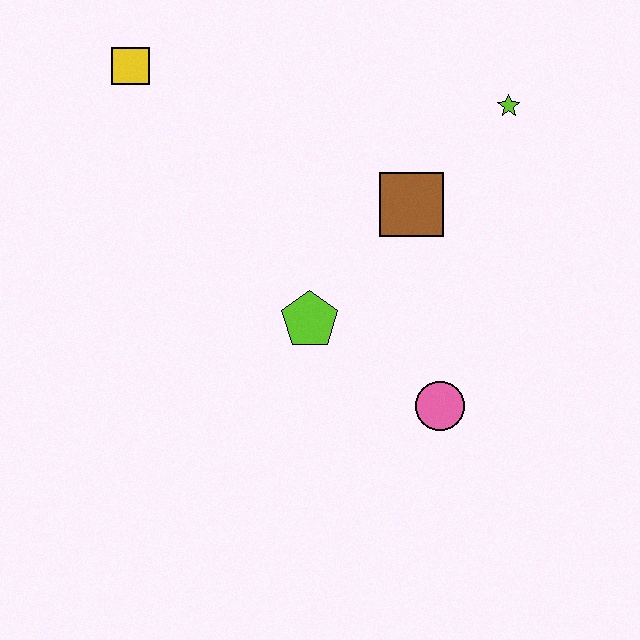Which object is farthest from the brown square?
The yellow square is farthest from the brown square.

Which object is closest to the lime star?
The brown square is closest to the lime star.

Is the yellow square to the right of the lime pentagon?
No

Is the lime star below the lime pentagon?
No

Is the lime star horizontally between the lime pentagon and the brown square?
No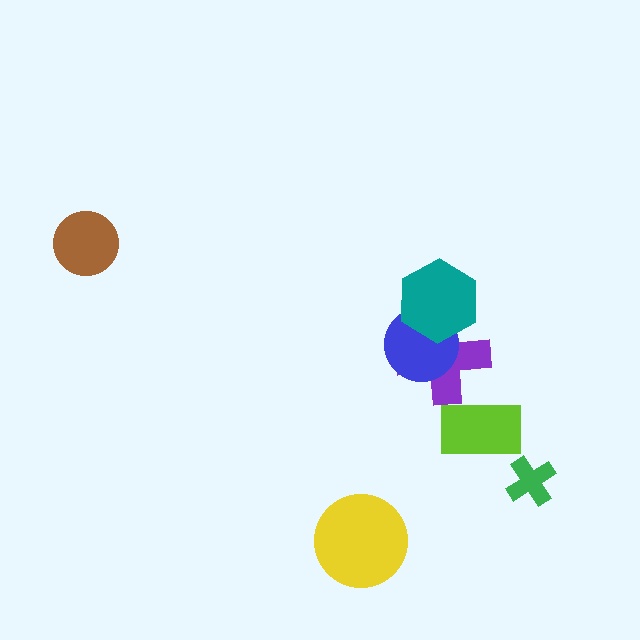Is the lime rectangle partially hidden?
No, no other shape covers it.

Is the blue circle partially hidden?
Yes, it is partially covered by another shape.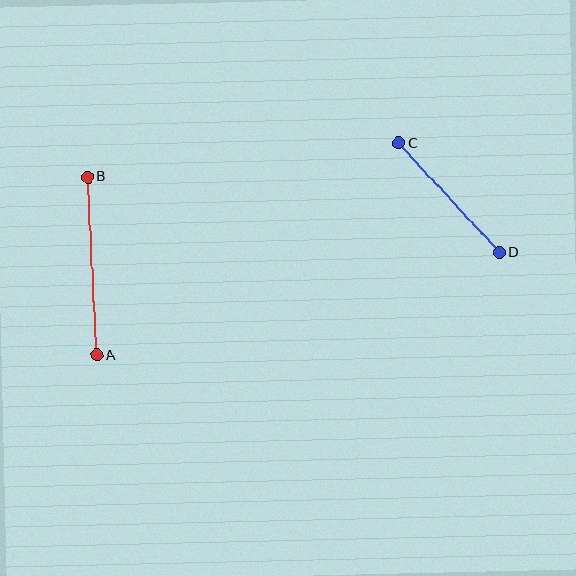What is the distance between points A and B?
The distance is approximately 179 pixels.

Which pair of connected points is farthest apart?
Points A and B are farthest apart.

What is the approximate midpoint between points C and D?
The midpoint is at approximately (449, 198) pixels.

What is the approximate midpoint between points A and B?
The midpoint is at approximately (92, 266) pixels.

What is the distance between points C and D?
The distance is approximately 149 pixels.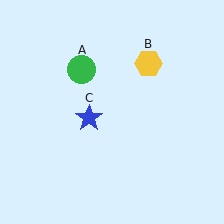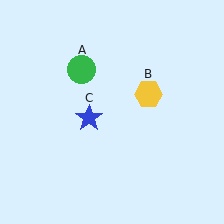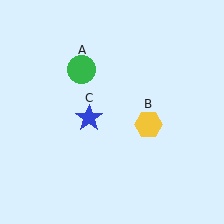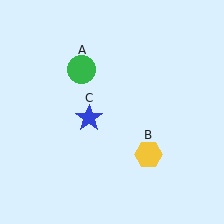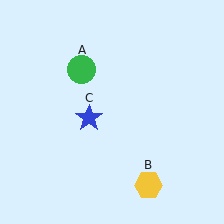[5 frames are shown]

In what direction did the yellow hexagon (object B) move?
The yellow hexagon (object B) moved down.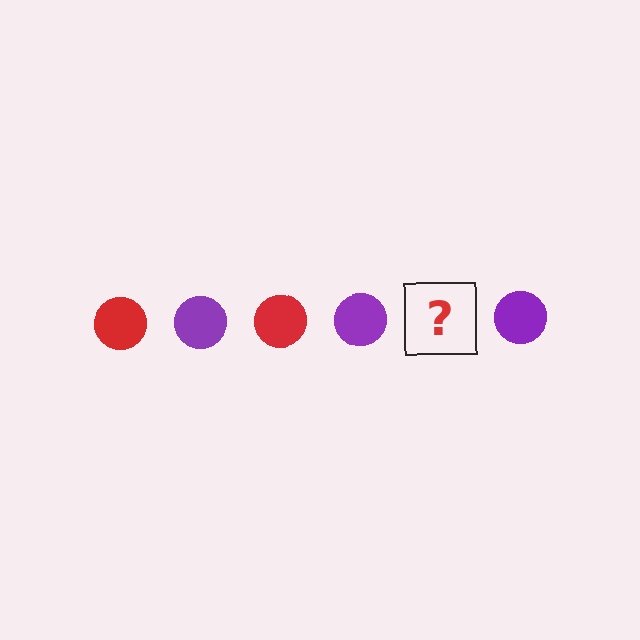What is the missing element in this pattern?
The missing element is a red circle.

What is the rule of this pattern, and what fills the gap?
The rule is that the pattern cycles through red, purple circles. The gap should be filled with a red circle.